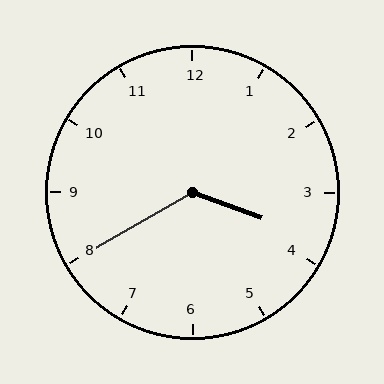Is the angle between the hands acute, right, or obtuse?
It is obtuse.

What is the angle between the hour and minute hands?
Approximately 130 degrees.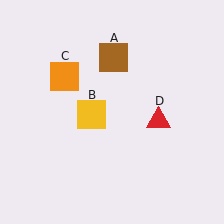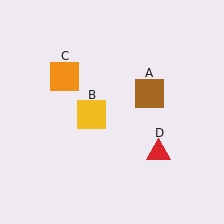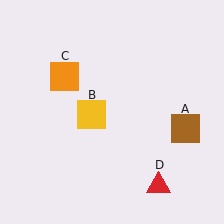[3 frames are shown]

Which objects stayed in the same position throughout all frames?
Yellow square (object B) and orange square (object C) remained stationary.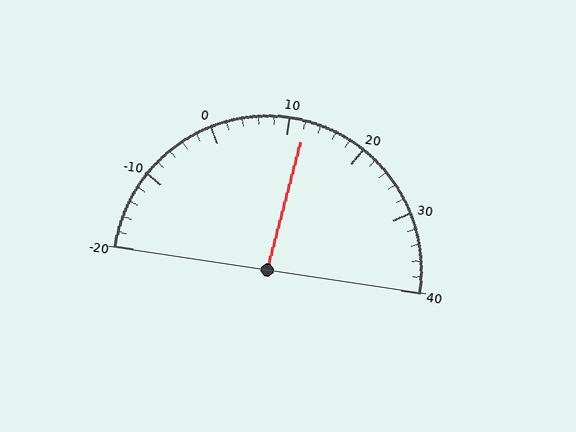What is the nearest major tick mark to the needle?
The nearest major tick mark is 10.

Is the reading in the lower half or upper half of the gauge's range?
The reading is in the upper half of the range (-20 to 40).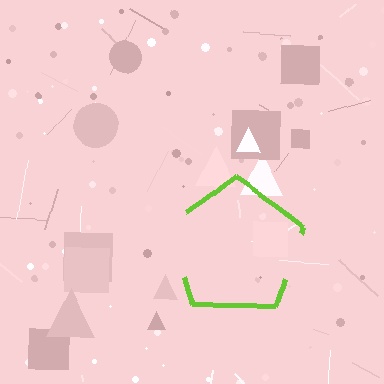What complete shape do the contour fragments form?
The contour fragments form a pentagon.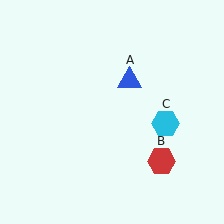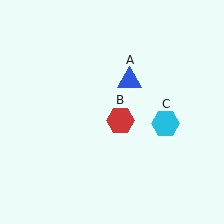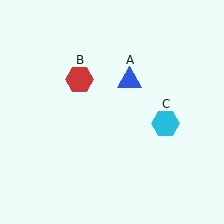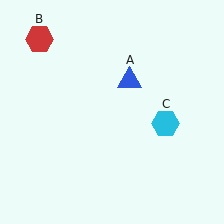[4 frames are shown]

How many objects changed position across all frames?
1 object changed position: red hexagon (object B).